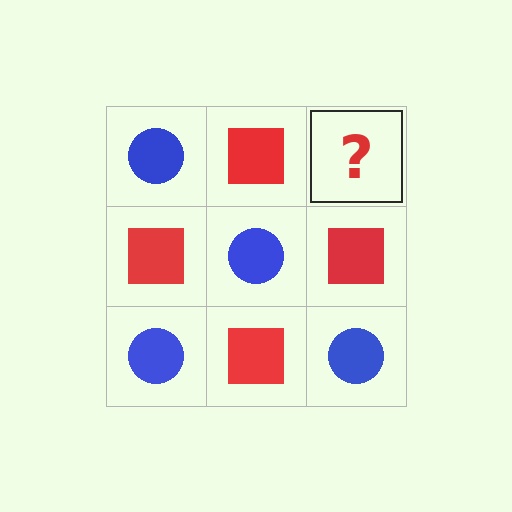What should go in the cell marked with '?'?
The missing cell should contain a blue circle.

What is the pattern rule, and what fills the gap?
The rule is that it alternates blue circle and red square in a checkerboard pattern. The gap should be filled with a blue circle.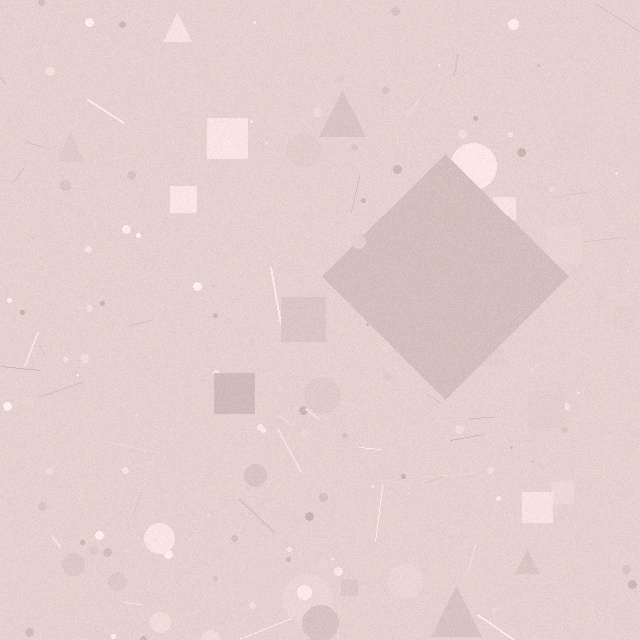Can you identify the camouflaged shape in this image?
The camouflaged shape is a diamond.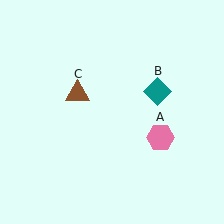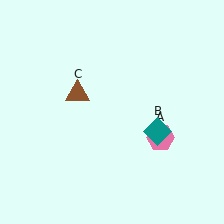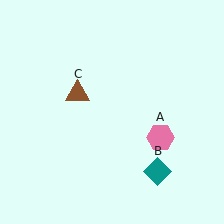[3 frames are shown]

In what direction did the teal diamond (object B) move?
The teal diamond (object B) moved down.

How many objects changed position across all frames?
1 object changed position: teal diamond (object B).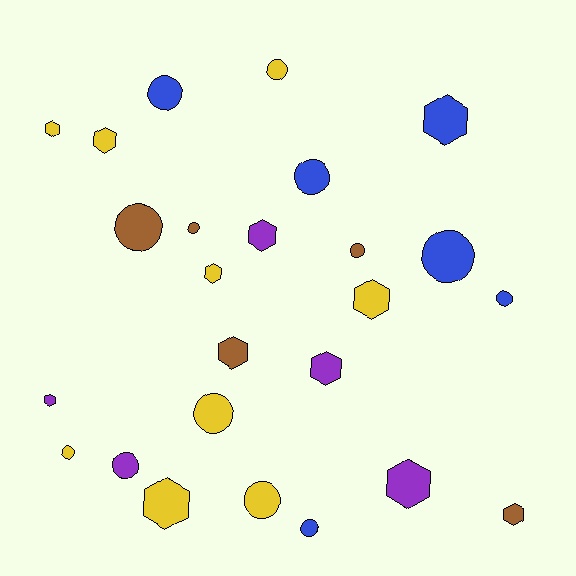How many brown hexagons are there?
There are 2 brown hexagons.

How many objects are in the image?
There are 25 objects.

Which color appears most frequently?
Yellow, with 9 objects.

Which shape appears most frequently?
Circle, with 13 objects.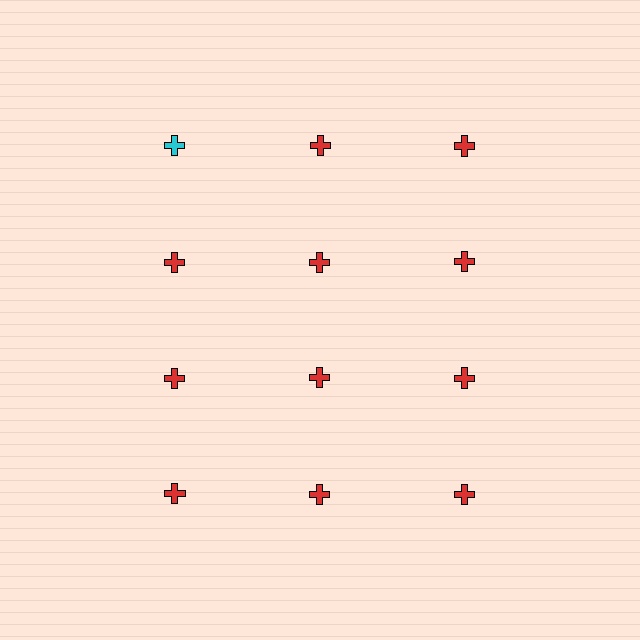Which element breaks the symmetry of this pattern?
The cyan cross in the top row, leftmost column breaks the symmetry. All other shapes are red crosses.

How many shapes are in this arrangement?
There are 12 shapes arranged in a grid pattern.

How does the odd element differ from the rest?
It has a different color: cyan instead of red.